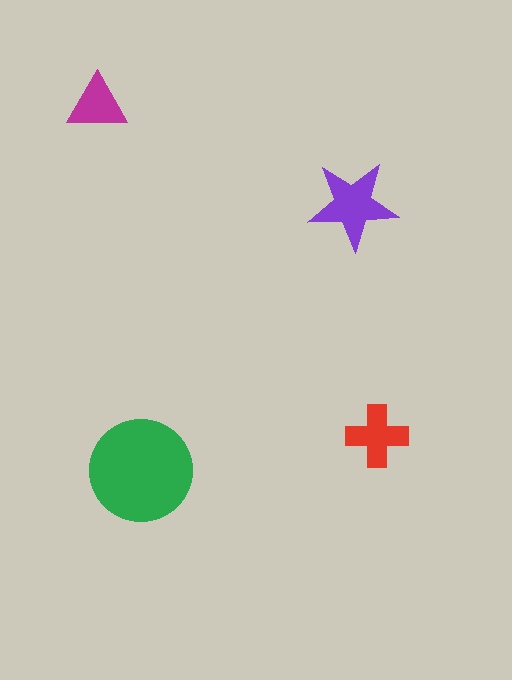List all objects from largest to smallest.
The green circle, the purple star, the red cross, the magenta triangle.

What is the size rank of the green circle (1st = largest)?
1st.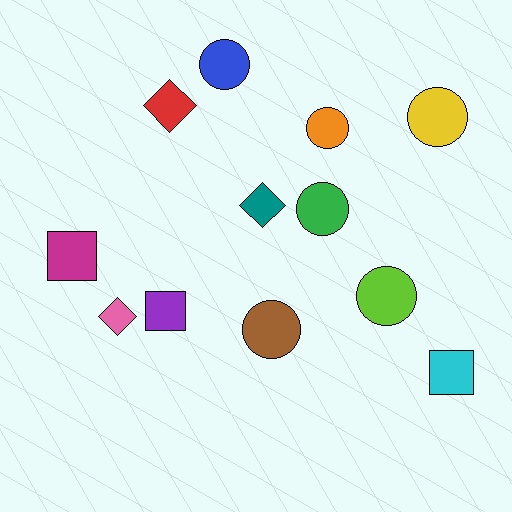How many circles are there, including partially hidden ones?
There are 6 circles.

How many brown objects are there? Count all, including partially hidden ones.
There is 1 brown object.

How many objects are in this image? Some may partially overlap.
There are 12 objects.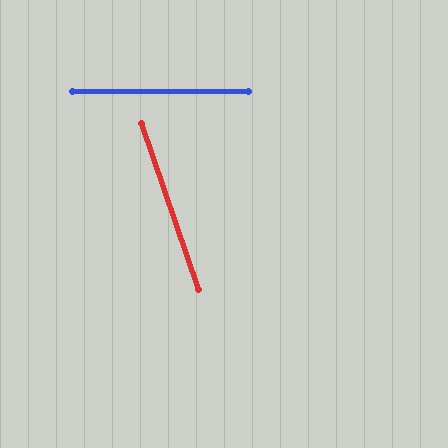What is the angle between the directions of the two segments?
Approximately 71 degrees.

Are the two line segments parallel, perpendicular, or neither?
Neither parallel nor perpendicular — they differ by about 71°.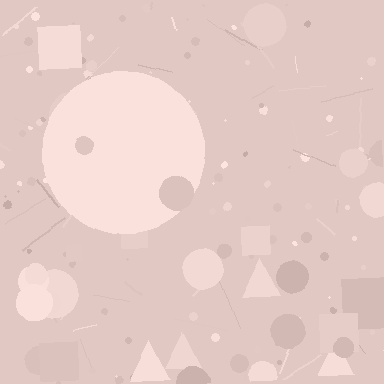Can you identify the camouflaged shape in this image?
The camouflaged shape is a circle.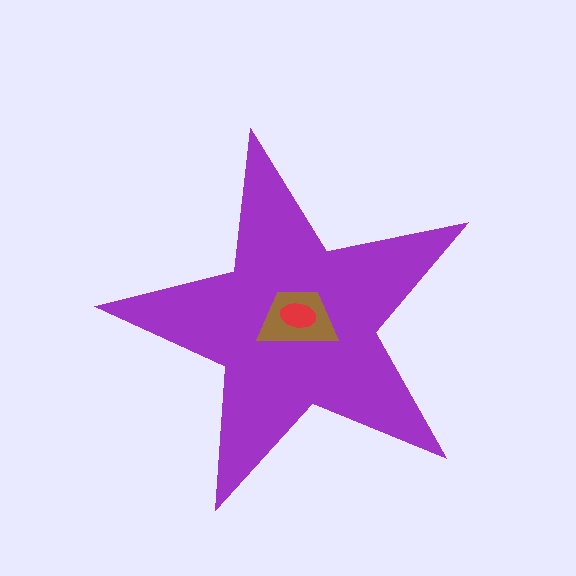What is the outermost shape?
The purple star.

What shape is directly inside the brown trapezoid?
The red ellipse.